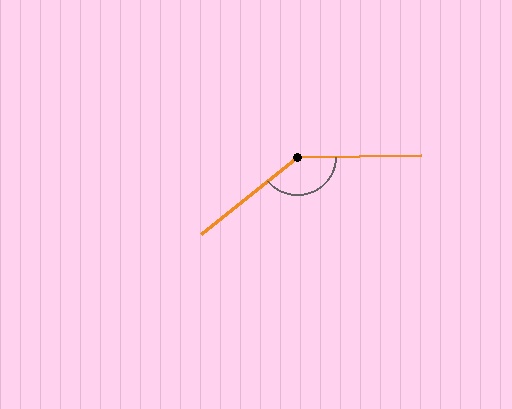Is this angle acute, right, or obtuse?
It is obtuse.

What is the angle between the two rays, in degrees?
Approximately 142 degrees.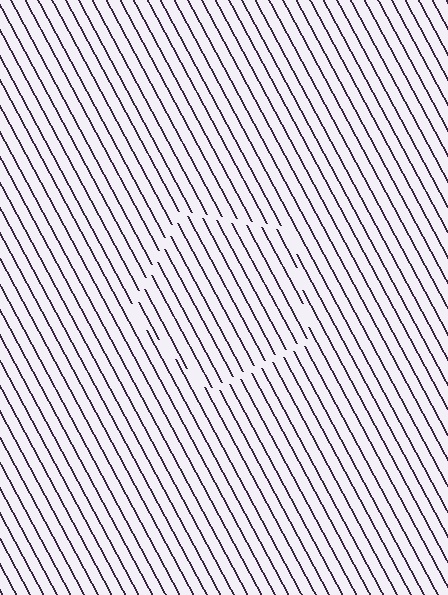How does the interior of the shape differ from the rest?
The interior of the shape contains the same grating, shifted by half a period — the contour is defined by the phase discontinuity where line-ends from the inner and outer gratings abut.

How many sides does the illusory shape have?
5 sides — the line-ends trace a pentagon.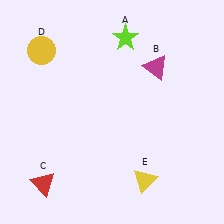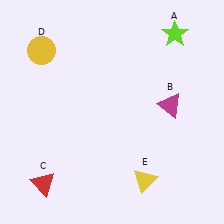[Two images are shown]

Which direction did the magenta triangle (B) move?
The magenta triangle (B) moved down.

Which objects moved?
The objects that moved are: the lime star (A), the magenta triangle (B).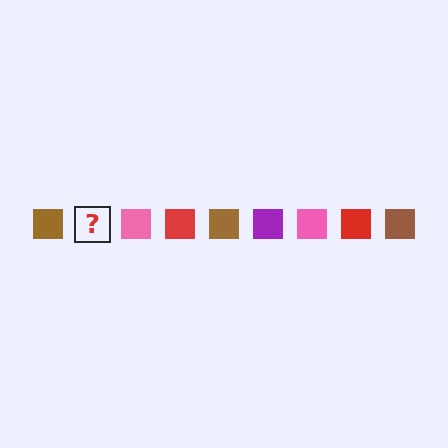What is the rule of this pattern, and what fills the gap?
The rule is that the pattern cycles through brown, purple, pink, red squares. The gap should be filled with a purple square.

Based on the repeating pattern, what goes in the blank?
The blank should be a purple square.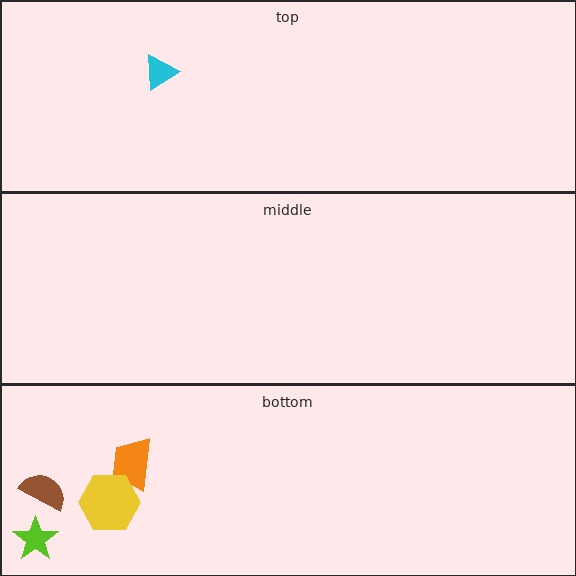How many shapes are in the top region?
1.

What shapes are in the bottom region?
The lime star, the brown semicircle, the orange trapezoid, the yellow hexagon.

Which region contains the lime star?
The bottom region.